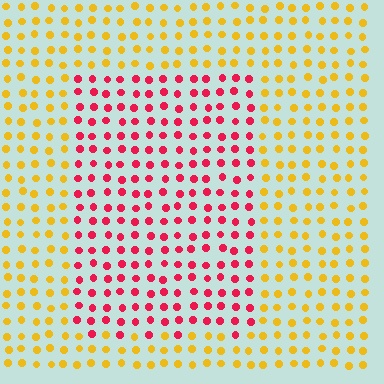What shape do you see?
I see a rectangle.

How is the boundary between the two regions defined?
The boundary is defined purely by a slight shift in hue (about 62 degrees). Spacing, size, and orientation are identical on both sides.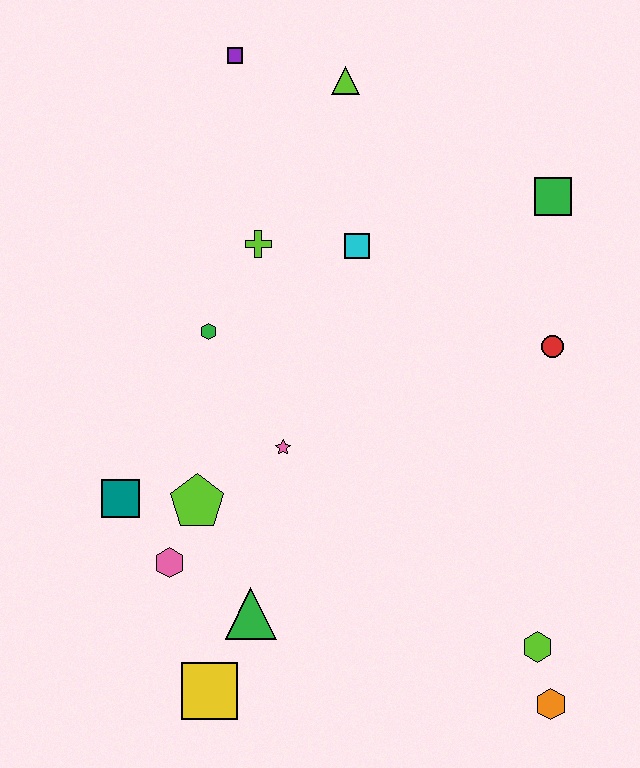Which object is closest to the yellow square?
The green triangle is closest to the yellow square.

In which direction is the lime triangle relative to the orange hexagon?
The lime triangle is above the orange hexagon.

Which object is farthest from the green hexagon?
The orange hexagon is farthest from the green hexagon.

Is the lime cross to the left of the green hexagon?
No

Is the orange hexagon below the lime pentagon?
Yes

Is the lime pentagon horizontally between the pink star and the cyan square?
No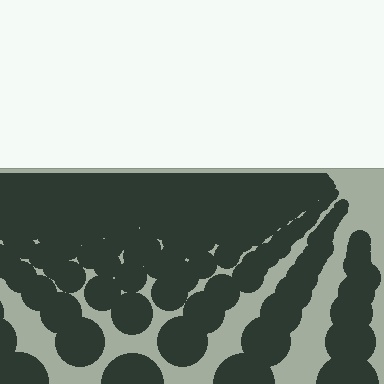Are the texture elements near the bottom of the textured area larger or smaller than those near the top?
Larger. Near the bottom, elements are closer to the viewer and appear at a bigger on-screen size.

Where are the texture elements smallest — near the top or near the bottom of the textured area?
Near the top.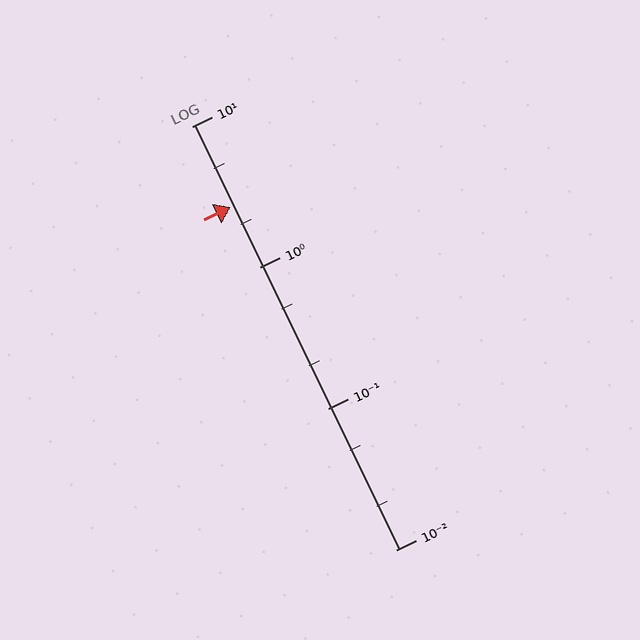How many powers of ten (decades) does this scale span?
The scale spans 3 decades, from 0.01 to 10.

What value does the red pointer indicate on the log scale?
The pointer indicates approximately 2.7.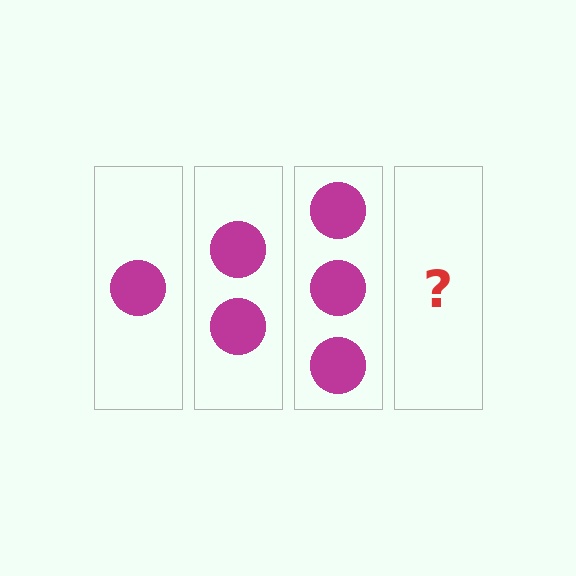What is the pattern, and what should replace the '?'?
The pattern is that each step adds one more circle. The '?' should be 4 circles.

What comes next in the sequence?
The next element should be 4 circles.